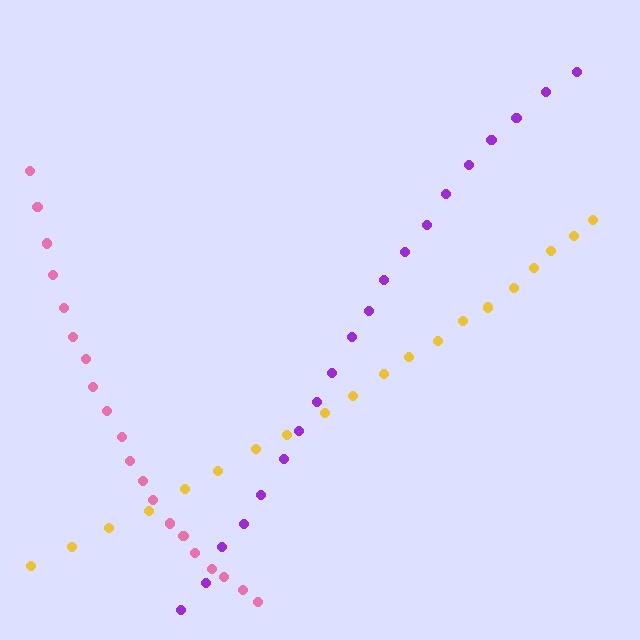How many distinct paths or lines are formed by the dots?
There are 3 distinct paths.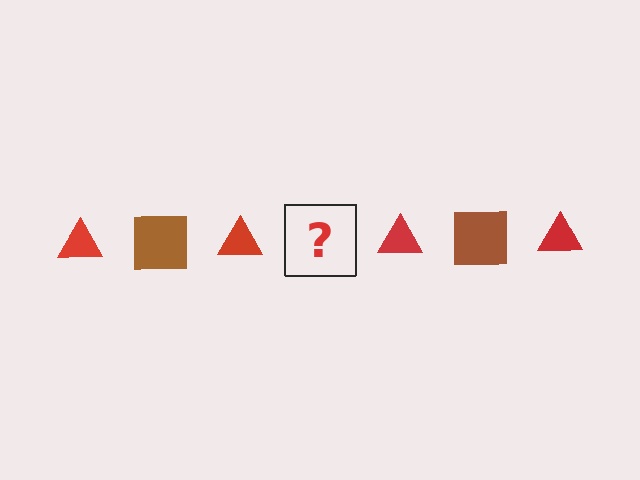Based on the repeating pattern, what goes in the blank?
The blank should be a brown square.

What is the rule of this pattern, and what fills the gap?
The rule is that the pattern alternates between red triangle and brown square. The gap should be filled with a brown square.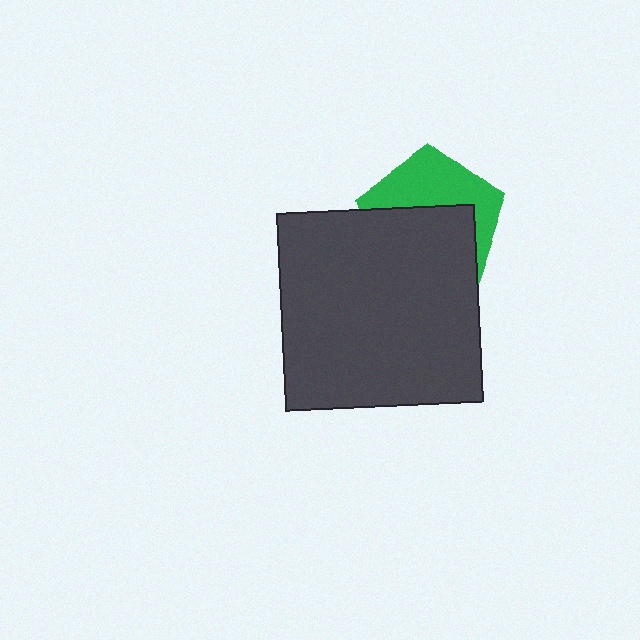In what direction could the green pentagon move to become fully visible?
The green pentagon could move up. That would shift it out from behind the dark gray square entirely.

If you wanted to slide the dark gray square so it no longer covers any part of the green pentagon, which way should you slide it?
Slide it down — that is the most direct way to separate the two shapes.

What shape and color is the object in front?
The object in front is a dark gray square.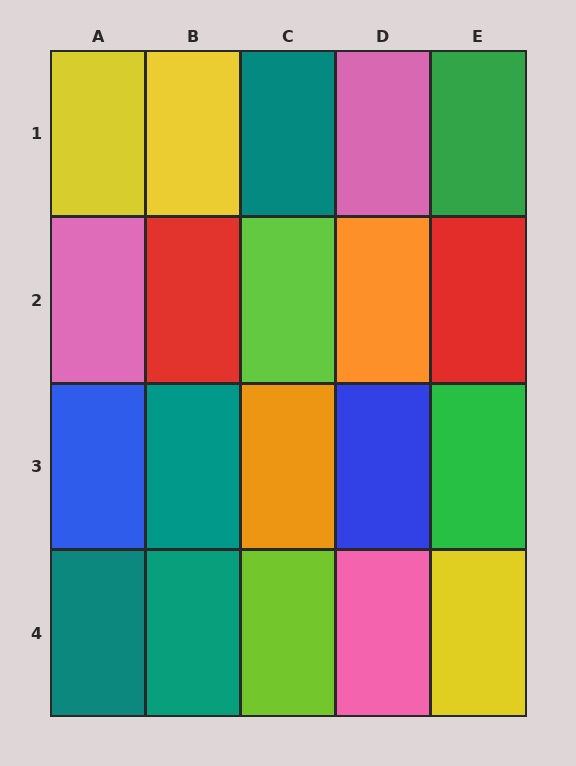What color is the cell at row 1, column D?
Pink.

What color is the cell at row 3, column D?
Blue.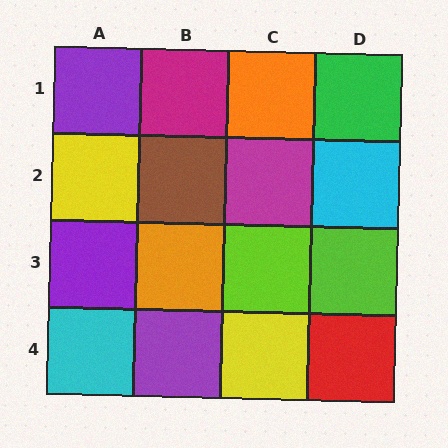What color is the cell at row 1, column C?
Orange.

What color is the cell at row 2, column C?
Magenta.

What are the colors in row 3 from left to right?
Purple, orange, lime, lime.